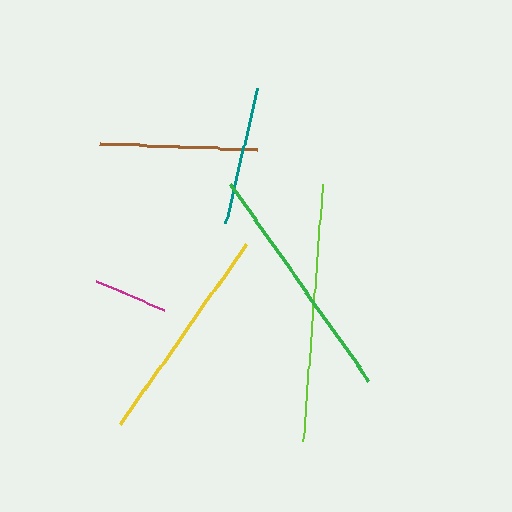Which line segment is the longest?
The lime line is the longest at approximately 257 pixels.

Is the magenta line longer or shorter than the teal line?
The teal line is longer than the magenta line.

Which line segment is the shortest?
The magenta line is the shortest at approximately 75 pixels.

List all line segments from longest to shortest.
From longest to shortest: lime, green, yellow, brown, teal, magenta.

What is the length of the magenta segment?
The magenta segment is approximately 75 pixels long.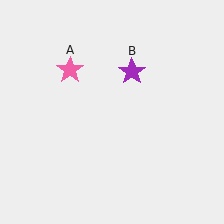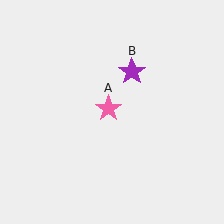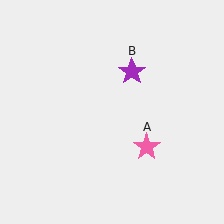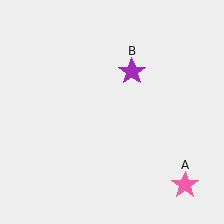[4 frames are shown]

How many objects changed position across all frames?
1 object changed position: pink star (object A).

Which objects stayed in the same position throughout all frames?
Purple star (object B) remained stationary.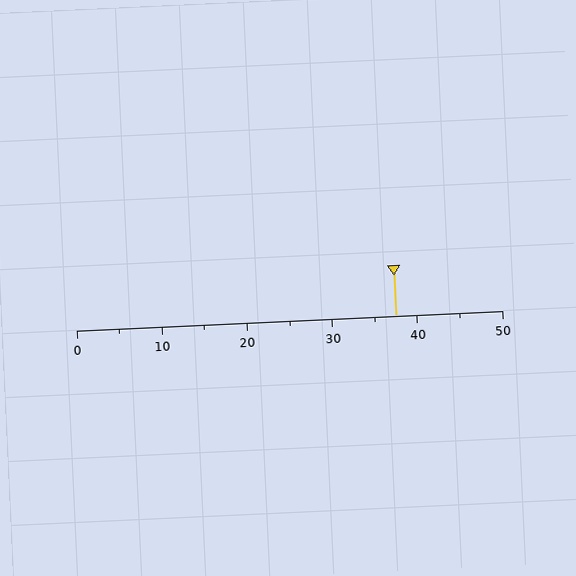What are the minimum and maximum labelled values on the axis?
The axis runs from 0 to 50.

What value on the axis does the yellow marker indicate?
The marker indicates approximately 37.5.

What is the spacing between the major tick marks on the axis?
The major ticks are spaced 10 apart.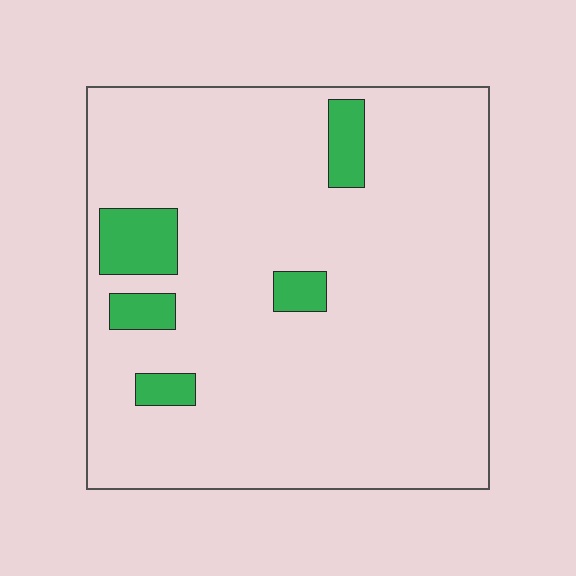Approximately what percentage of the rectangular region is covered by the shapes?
Approximately 10%.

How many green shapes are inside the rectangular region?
5.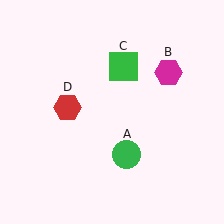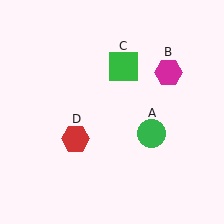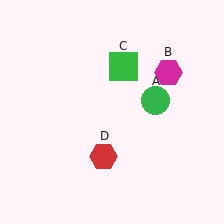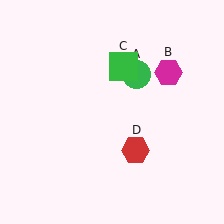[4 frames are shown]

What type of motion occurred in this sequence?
The green circle (object A), red hexagon (object D) rotated counterclockwise around the center of the scene.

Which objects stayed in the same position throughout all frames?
Magenta hexagon (object B) and green square (object C) remained stationary.